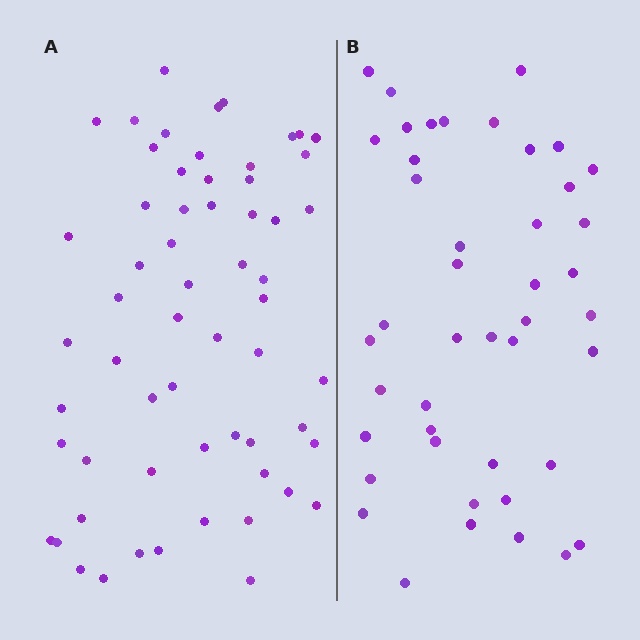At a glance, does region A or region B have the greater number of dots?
Region A (the left region) has more dots.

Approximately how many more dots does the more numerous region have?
Region A has approximately 15 more dots than region B.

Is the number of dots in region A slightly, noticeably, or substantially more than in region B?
Region A has noticeably more, but not dramatically so. The ratio is roughly 1.4 to 1.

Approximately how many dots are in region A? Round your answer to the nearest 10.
About 60 dots.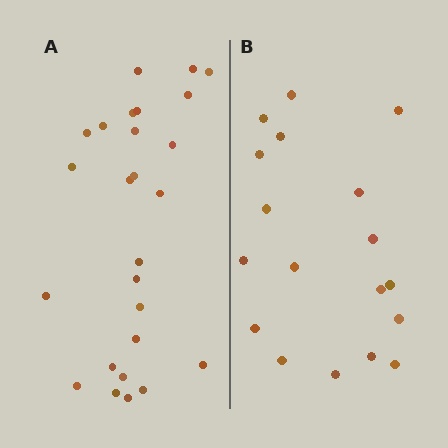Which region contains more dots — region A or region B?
Region A (the left region) has more dots.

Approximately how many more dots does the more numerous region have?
Region A has roughly 8 or so more dots than region B.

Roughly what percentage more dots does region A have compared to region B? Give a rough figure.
About 45% more.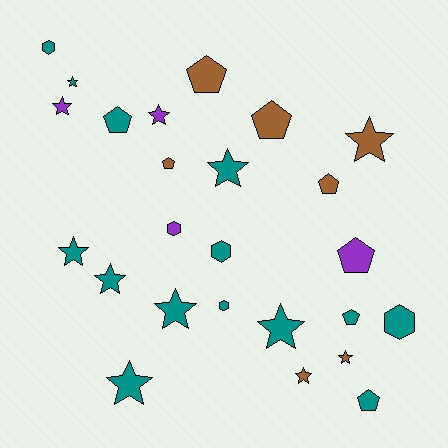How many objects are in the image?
There are 25 objects.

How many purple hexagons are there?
There is 1 purple hexagon.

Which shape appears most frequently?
Star, with 12 objects.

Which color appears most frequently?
Teal, with 14 objects.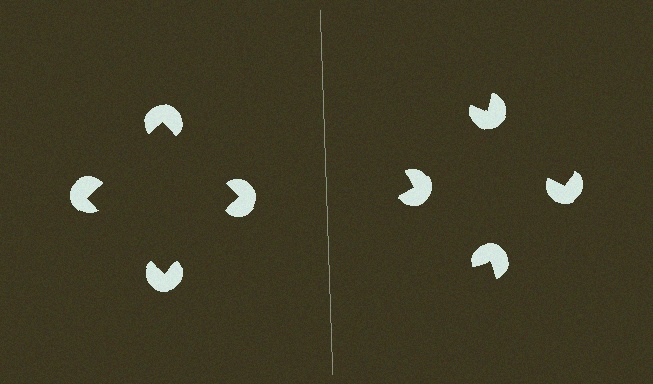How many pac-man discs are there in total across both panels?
8 — 4 on each side.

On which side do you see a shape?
An illusory square appears on the left side. On the right side the wedge cuts are rotated, so no coherent shape forms.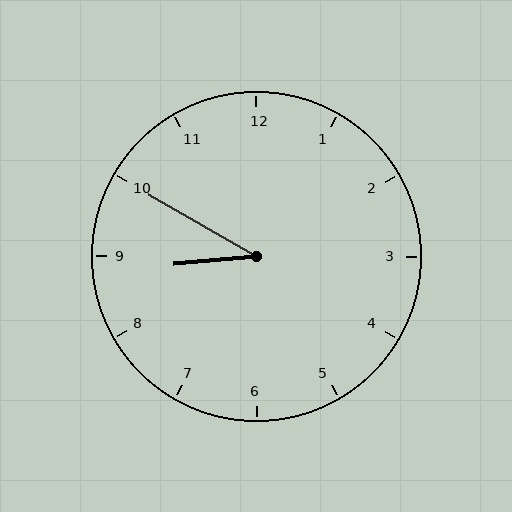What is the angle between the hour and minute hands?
Approximately 35 degrees.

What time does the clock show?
8:50.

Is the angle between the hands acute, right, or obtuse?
It is acute.